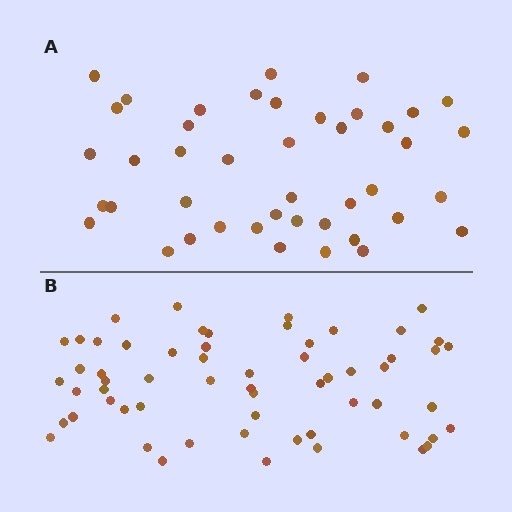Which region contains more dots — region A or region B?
Region B (the bottom region) has more dots.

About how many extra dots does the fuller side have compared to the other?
Region B has approximately 15 more dots than region A.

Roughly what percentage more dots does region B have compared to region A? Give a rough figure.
About 40% more.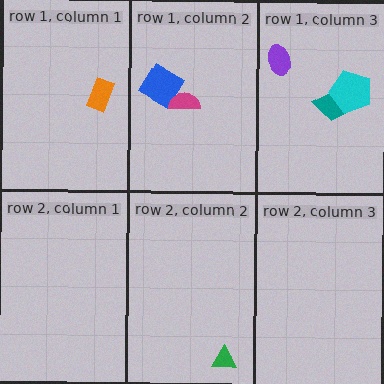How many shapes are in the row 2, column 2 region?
1.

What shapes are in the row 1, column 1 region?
The orange rectangle.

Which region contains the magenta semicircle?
The row 1, column 2 region.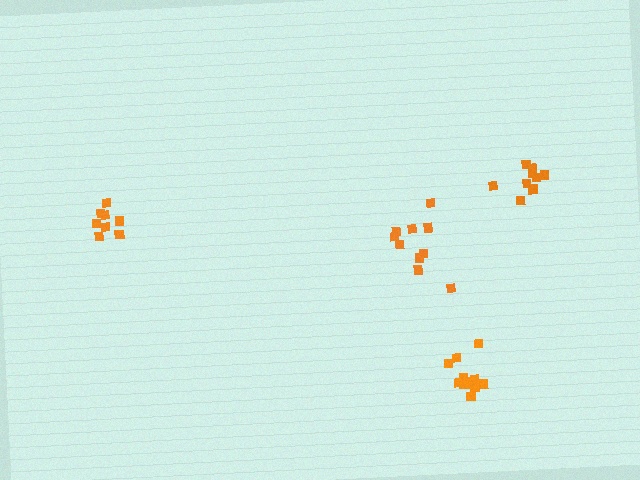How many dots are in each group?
Group 1: 10 dots, Group 2: 11 dots, Group 3: 9 dots, Group 4: 8 dots (38 total).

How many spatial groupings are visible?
There are 4 spatial groupings.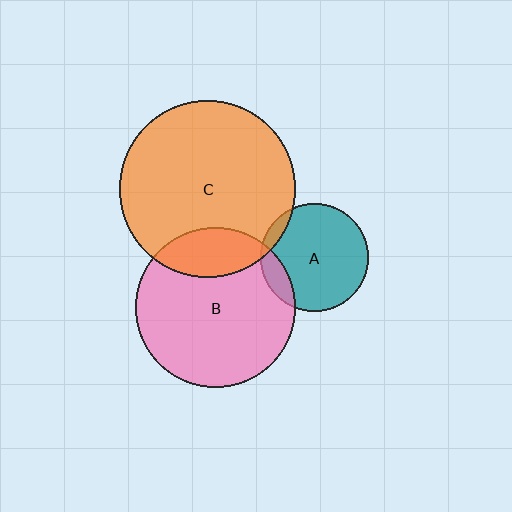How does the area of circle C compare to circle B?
Approximately 1.2 times.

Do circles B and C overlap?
Yes.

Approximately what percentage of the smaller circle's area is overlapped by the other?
Approximately 20%.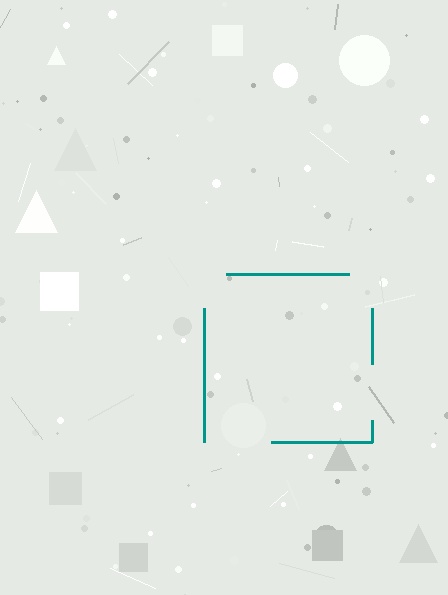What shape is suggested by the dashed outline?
The dashed outline suggests a square.